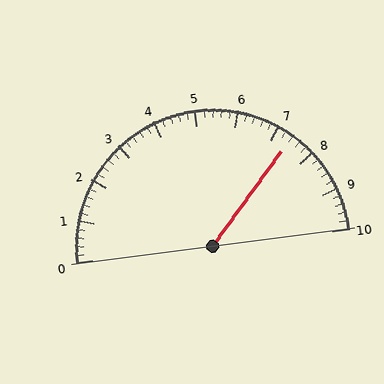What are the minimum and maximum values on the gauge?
The gauge ranges from 0 to 10.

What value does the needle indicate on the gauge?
The needle indicates approximately 7.4.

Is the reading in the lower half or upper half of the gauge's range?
The reading is in the upper half of the range (0 to 10).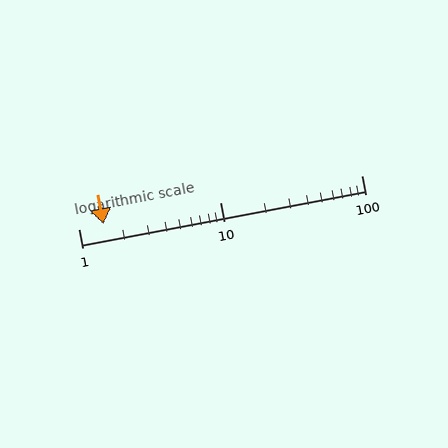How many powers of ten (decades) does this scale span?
The scale spans 2 decades, from 1 to 100.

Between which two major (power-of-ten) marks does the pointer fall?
The pointer is between 1 and 10.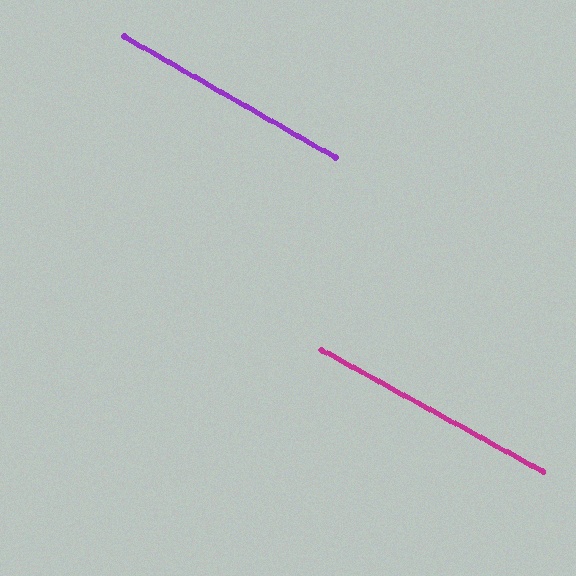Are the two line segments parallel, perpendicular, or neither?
Parallel — their directions differ by only 1.2°.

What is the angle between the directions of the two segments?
Approximately 1 degree.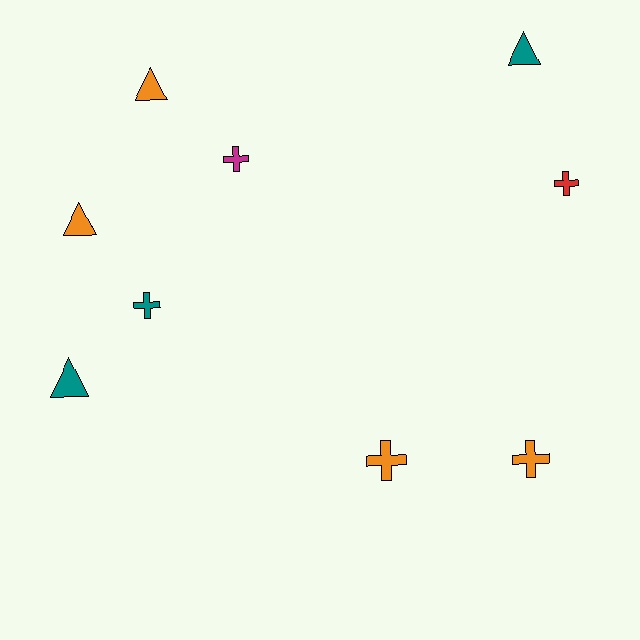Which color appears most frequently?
Orange, with 4 objects.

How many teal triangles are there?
There are 2 teal triangles.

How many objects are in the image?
There are 9 objects.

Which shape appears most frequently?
Cross, with 5 objects.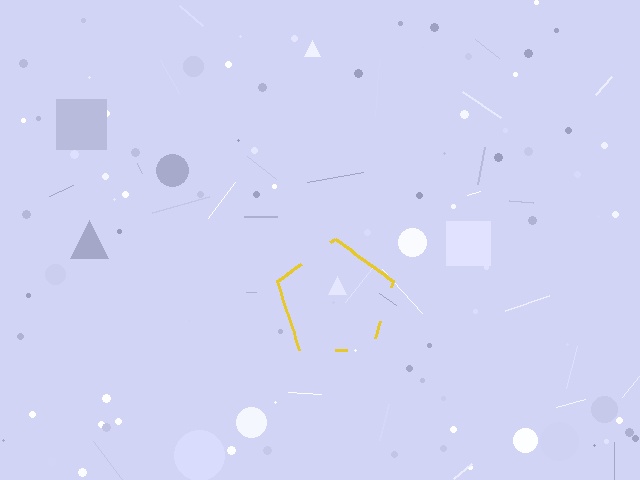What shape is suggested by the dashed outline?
The dashed outline suggests a pentagon.